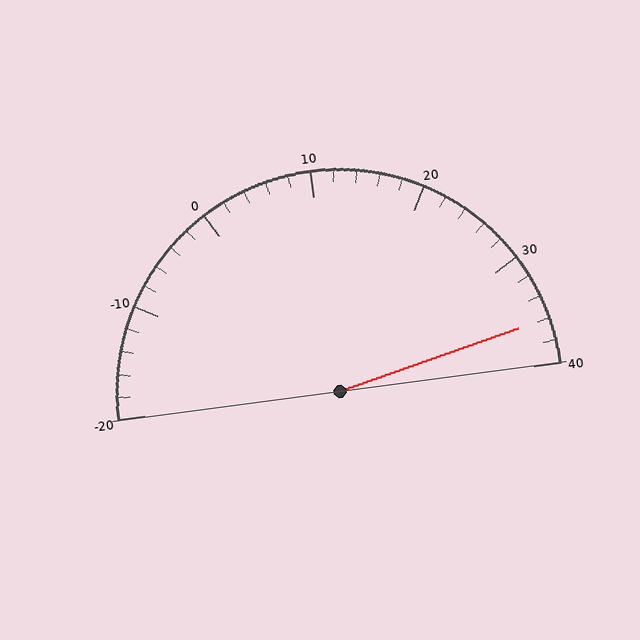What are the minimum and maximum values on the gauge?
The gauge ranges from -20 to 40.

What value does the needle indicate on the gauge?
The needle indicates approximately 36.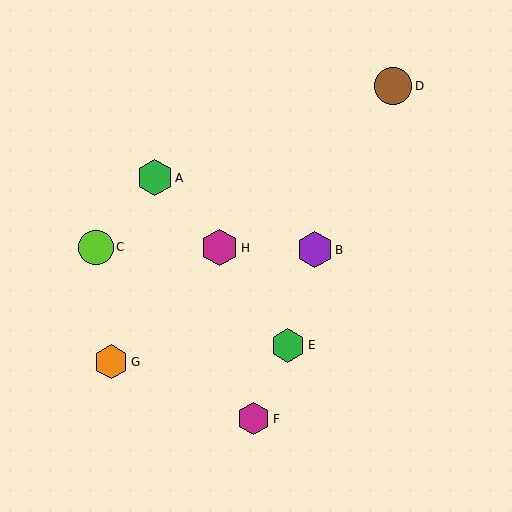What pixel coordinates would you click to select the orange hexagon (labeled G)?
Click at (111, 362) to select the orange hexagon G.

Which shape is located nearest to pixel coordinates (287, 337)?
The green hexagon (labeled E) at (288, 345) is nearest to that location.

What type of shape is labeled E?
Shape E is a green hexagon.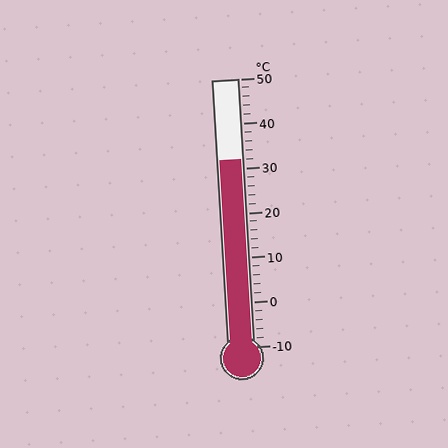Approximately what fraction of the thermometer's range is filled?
The thermometer is filled to approximately 70% of its range.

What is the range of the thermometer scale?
The thermometer scale ranges from -10°C to 50°C.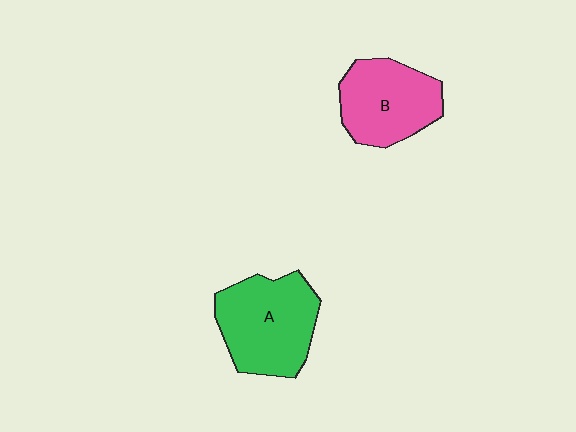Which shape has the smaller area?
Shape B (pink).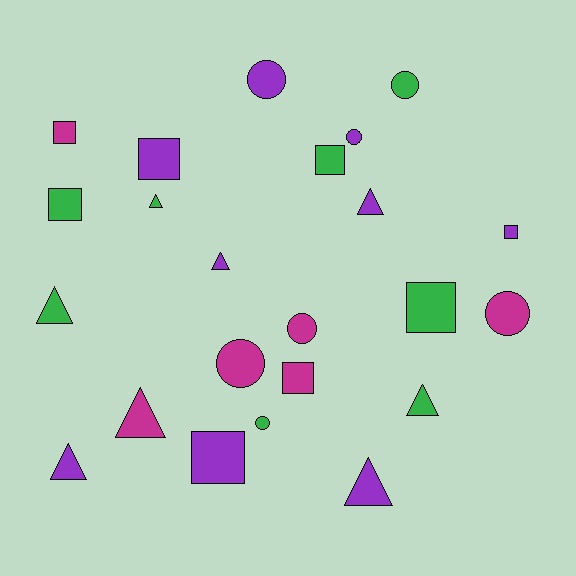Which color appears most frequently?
Purple, with 9 objects.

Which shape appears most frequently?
Triangle, with 8 objects.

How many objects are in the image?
There are 23 objects.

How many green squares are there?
There are 3 green squares.